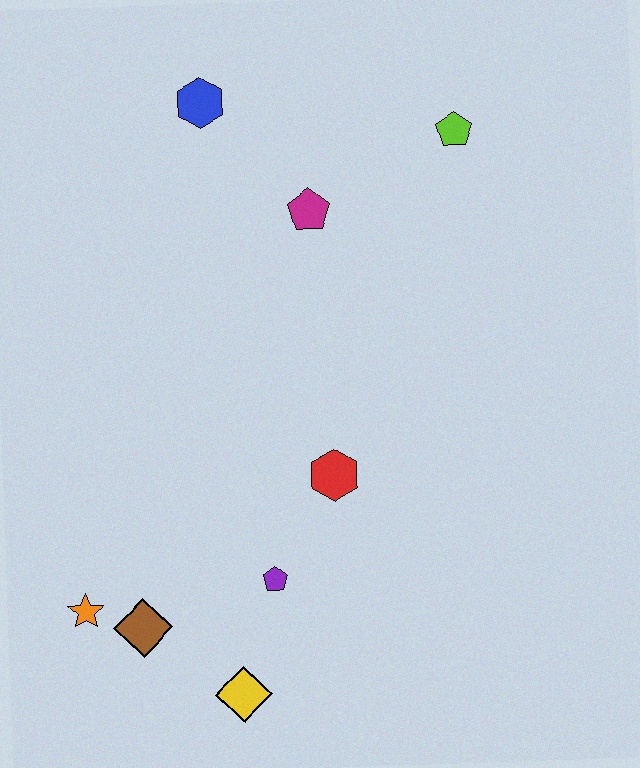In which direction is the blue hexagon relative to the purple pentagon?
The blue hexagon is above the purple pentagon.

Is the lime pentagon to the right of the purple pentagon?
Yes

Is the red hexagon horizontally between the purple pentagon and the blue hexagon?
No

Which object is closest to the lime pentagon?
The magenta pentagon is closest to the lime pentagon.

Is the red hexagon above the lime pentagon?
No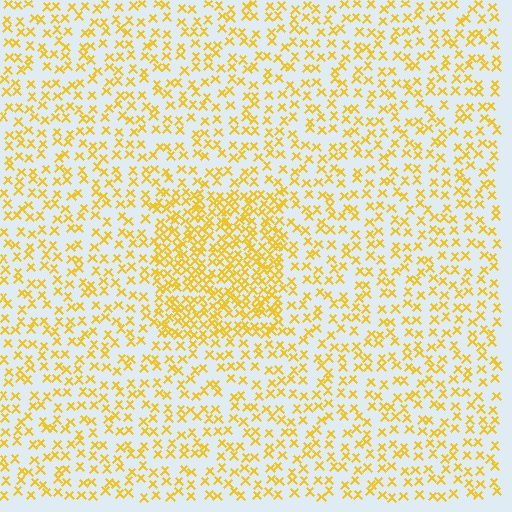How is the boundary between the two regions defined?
The boundary is defined by a change in element density (approximately 2.1x ratio). All elements are the same color, size, and shape.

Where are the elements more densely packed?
The elements are more densely packed inside the rectangle boundary.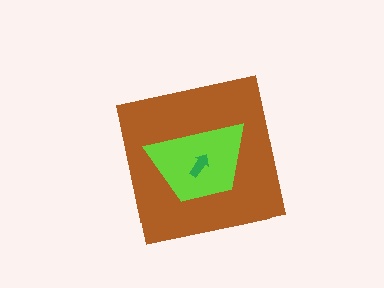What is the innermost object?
The green arrow.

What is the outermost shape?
The brown square.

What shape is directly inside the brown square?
The lime trapezoid.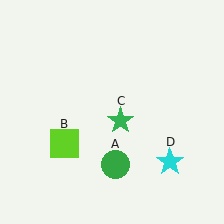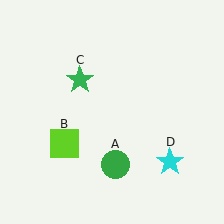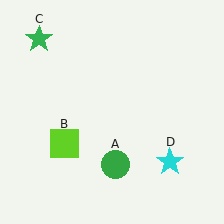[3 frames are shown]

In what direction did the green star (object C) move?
The green star (object C) moved up and to the left.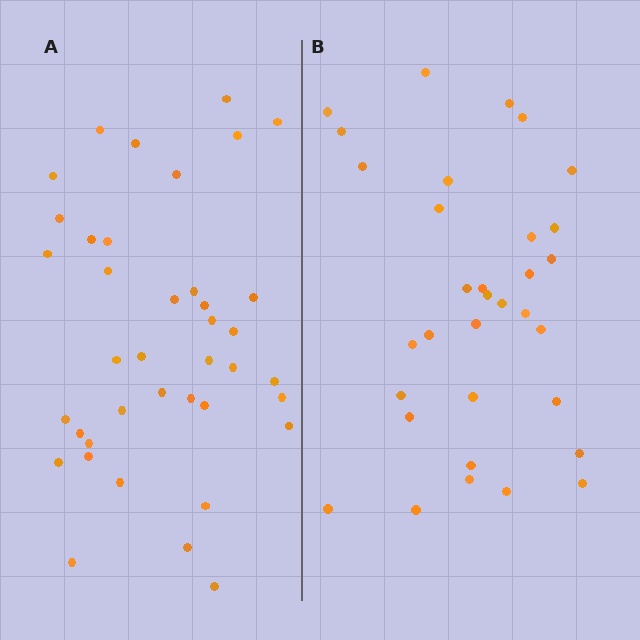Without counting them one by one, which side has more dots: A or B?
Region A (the left region) has more dots.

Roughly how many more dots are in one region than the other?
Region A has about 6 more dots than region B.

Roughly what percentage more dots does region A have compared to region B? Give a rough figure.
About 20% more.